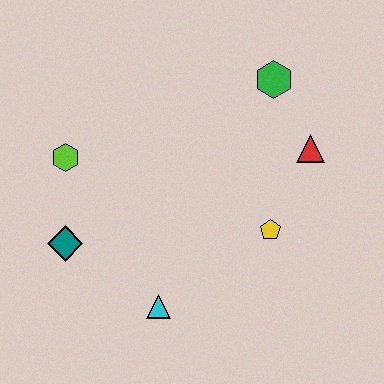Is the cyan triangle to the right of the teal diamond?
Yes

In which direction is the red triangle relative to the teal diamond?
The red triangle is to the right of the teal diamond.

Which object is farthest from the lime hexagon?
The red triangle is farthest from the lime hexagon.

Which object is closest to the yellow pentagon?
The red triangle is closest to the yellow pentagon.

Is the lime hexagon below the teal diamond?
No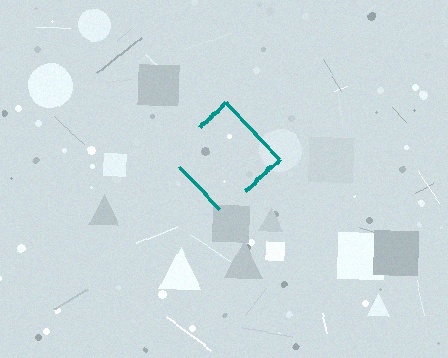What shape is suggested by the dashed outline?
The dashed outline suggests a diamond.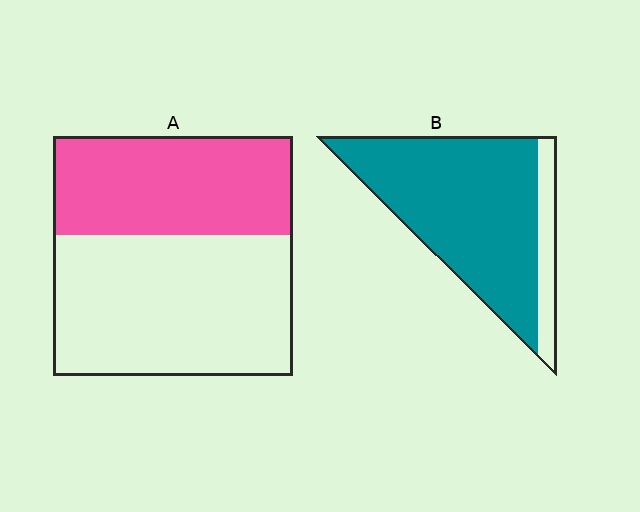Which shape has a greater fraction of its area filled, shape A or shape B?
Shape B.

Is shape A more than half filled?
No.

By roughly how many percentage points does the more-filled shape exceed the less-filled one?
By roughly 45 percentage points (B over A).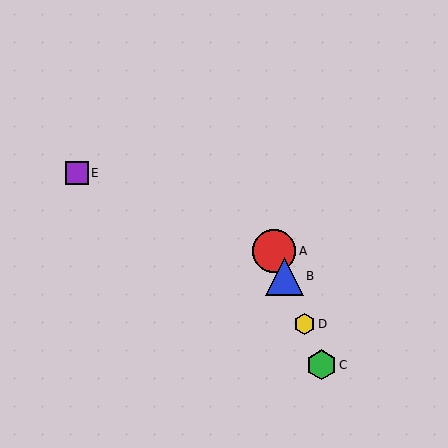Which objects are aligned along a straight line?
Objects A, B, C, D are aligned along a straight line.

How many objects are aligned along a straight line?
4 objects (A, B, C, D) are aligned along a straight line.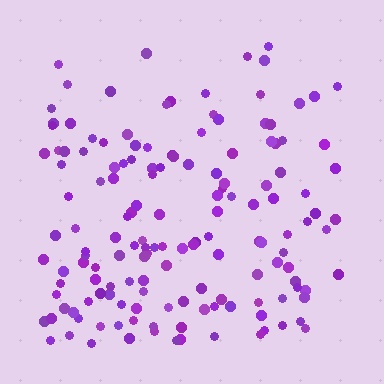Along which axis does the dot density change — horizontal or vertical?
Vertical.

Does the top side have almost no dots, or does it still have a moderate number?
Still a moderate number, just noticeably fewer than the bottom.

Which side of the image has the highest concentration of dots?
The bottom.